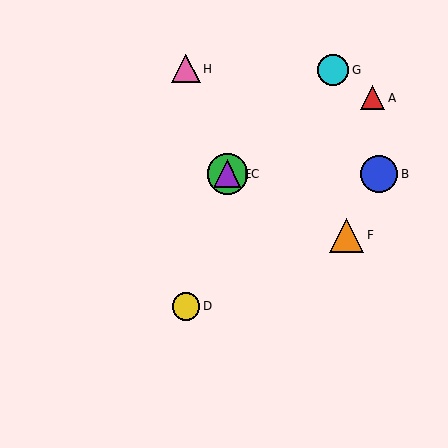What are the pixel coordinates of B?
Object B is at (379, 174).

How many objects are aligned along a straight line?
3 objects (C, E, F) are aligned along a straight line.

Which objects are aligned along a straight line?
Objects C, E, F are aligned along a straight line.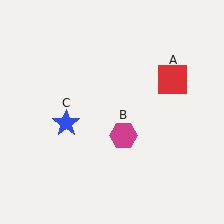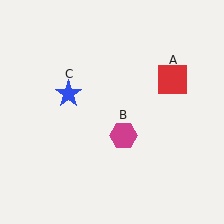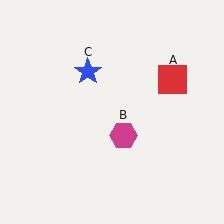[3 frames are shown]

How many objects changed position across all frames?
1 object changed position: blue star (object C).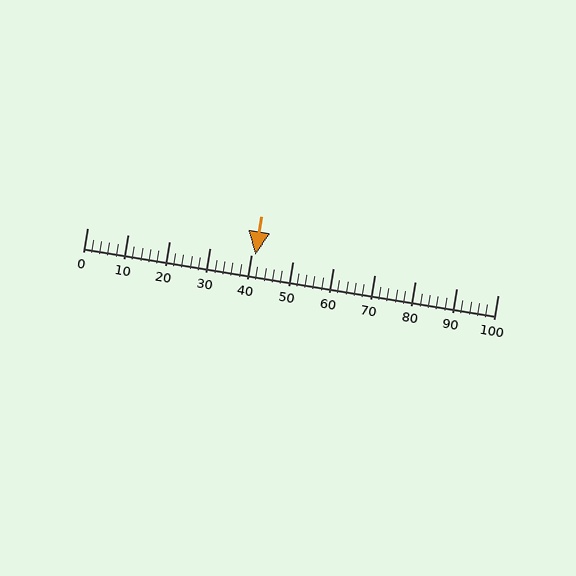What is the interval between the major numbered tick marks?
The major tick marks are spaced 10 units apart.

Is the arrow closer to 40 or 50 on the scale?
The arrow is closer to 40.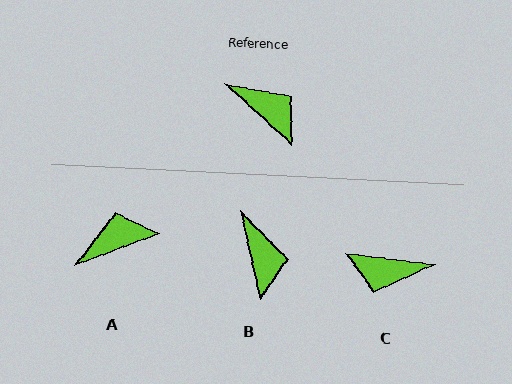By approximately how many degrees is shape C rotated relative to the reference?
Approximately 144 degrees clockwise.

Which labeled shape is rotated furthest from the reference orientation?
C, about 144 degrees away.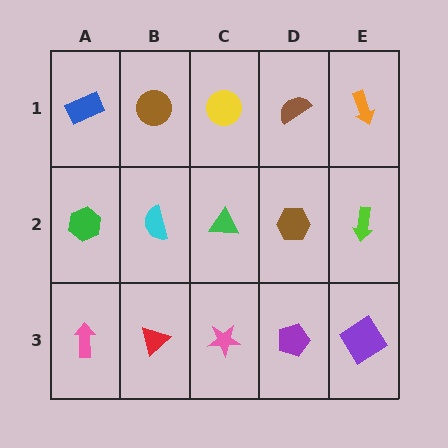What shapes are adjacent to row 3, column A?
A green hexagon (row 2, column A), a red triangle (row 3, column B).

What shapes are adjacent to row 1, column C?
A green triangle (row 2, column C), a brown circle (row 1, column B), a brown semicircle (row 1, column D).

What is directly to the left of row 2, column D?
A green triangle.